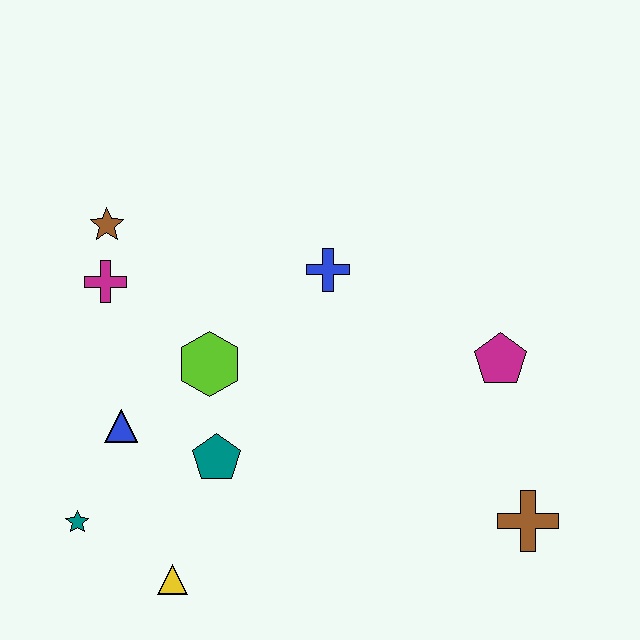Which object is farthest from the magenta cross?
The brown cross is farthest from the magenta cross.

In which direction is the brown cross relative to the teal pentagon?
The brown cross is to the right of the teal pentagon.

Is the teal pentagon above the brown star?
No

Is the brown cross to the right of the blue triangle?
Yes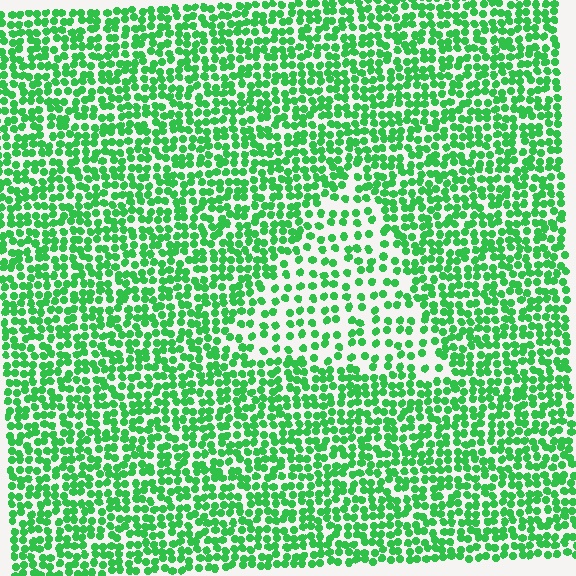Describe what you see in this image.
The image contains small green elements arranged at two different densities. A triangle-shaped region is visible where the elements are less densely packed than the surrounding area.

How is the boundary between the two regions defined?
The boundary is defined by a change in element density (approximately 2.0x ratio). All elements are the same color, size, and shape.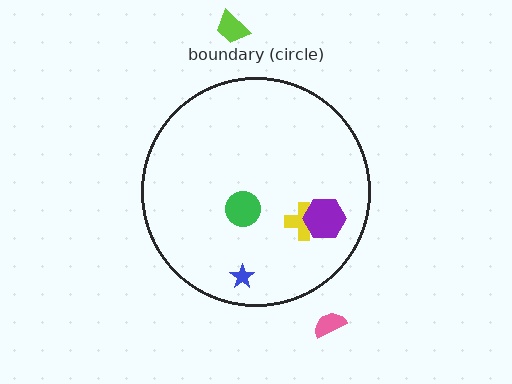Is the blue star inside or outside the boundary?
Inside.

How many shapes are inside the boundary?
4 inside, 2 outside.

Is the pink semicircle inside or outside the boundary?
Outside.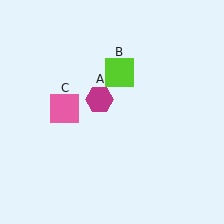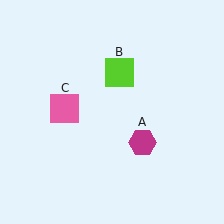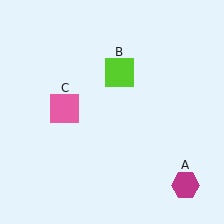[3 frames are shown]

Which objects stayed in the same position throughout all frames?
Lime square (object B) and pink square (object C) remained stationary.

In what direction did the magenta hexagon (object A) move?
The magenta hexagon (object A) moved down and to the right.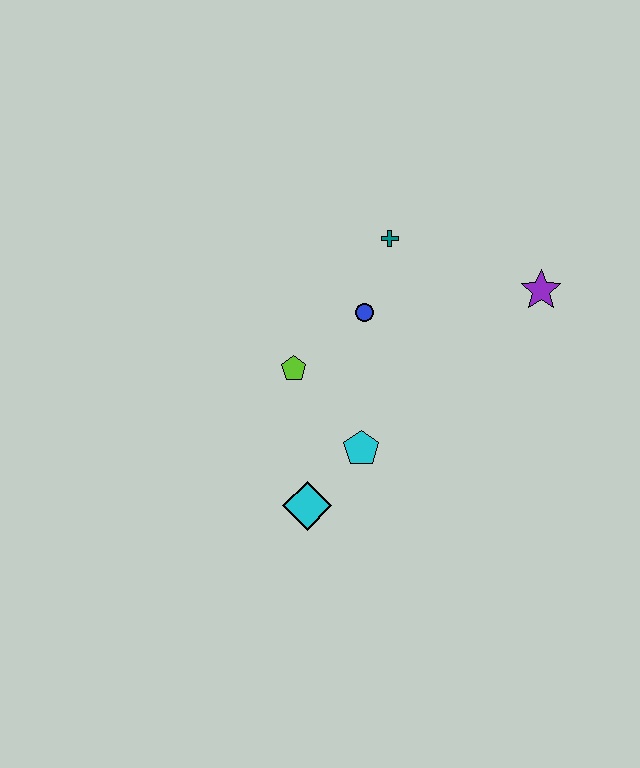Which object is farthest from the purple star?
The cyan diamond is farthest from the purple star.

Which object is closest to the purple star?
The teal cross is closest to the purple star.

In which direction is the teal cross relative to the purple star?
The teal cross is to the left of the purple star.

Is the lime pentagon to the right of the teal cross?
No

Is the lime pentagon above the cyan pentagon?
Yes